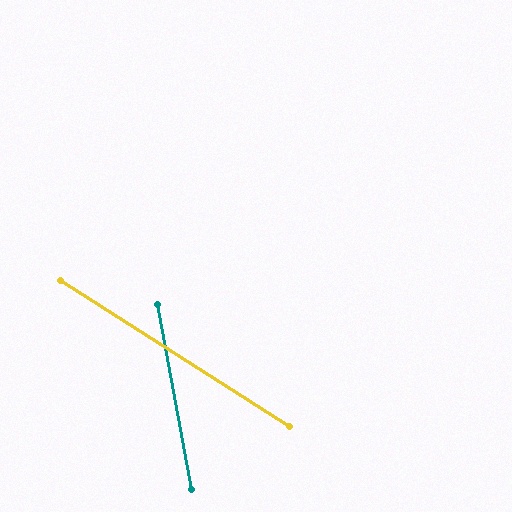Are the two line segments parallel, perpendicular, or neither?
Neither parallel nor perpendicular — they differ by about 47°.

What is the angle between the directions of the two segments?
Approximately 47 degrees.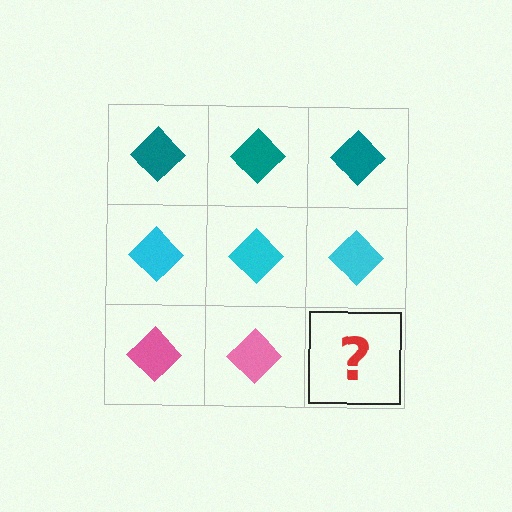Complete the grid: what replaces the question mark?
The question mark should be replaced with a pink diamond.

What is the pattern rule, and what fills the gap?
The rule is that each row has a consistent color. The gap should be filled with a pink diamond.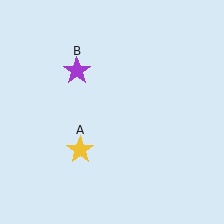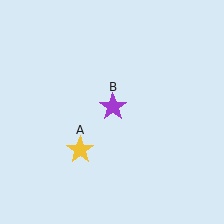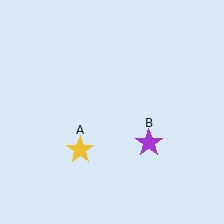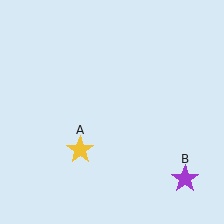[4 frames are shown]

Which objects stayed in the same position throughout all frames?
Yellow star (object A) remained stationary.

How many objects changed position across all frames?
1 object changed position: purple star (object B).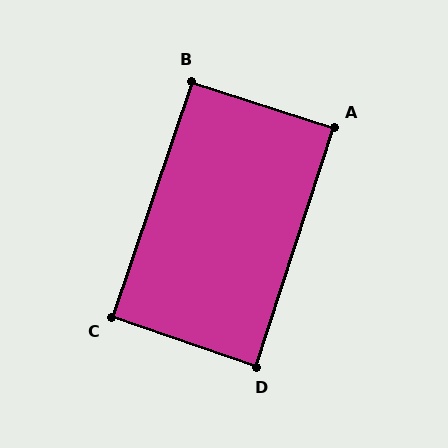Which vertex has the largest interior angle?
B, at approximately 91 degrees.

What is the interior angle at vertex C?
Approximately 90 degrees (approximately right).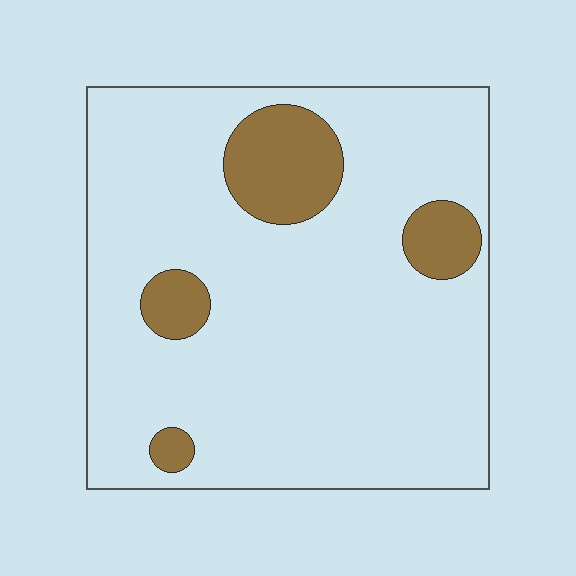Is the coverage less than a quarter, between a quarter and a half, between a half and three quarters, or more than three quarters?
Less than a quarter.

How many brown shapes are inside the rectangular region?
4.